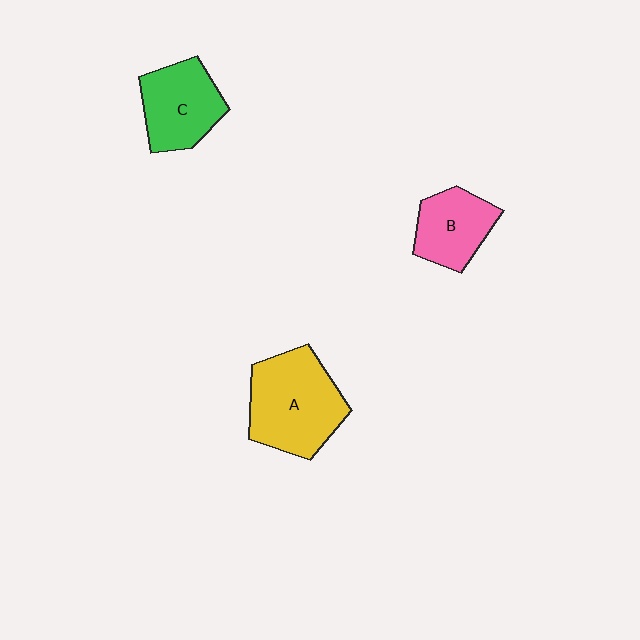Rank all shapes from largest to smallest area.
From largest to smallest: A (yellow), C (green), B (pink).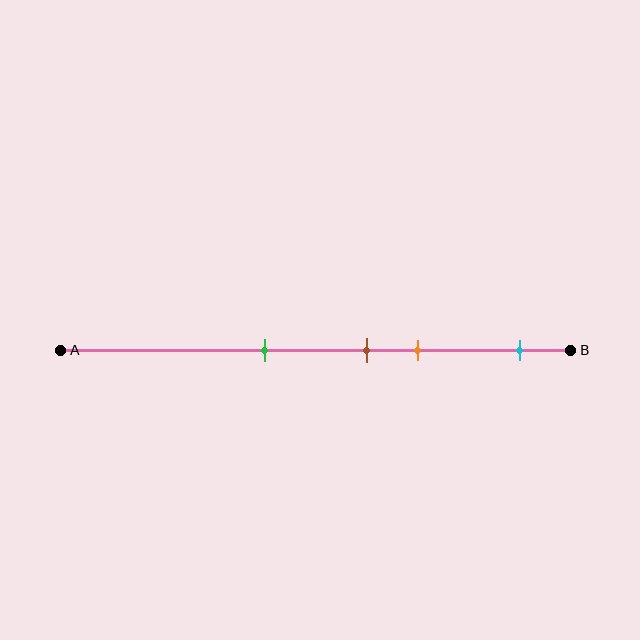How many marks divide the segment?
There are 4 marks dividing the segment.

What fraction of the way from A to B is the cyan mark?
The cyan mark is approximately 90% (0.9) of the way from A to B.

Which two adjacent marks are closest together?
The brown and orange marks are the closest adjacent pair.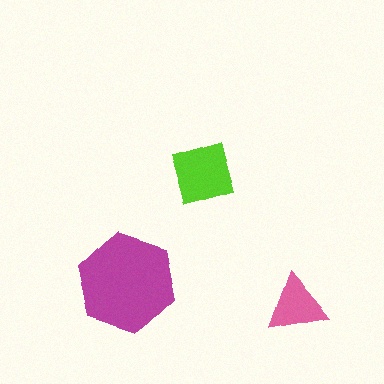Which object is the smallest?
The pink triangle.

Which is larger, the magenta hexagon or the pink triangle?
The magenta hexagon.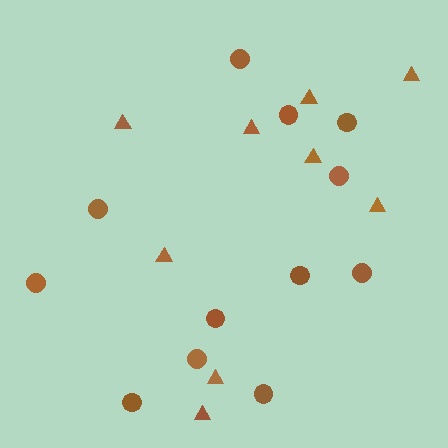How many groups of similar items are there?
There are 2 groups: one group of triangles (9) and one group of circles (12).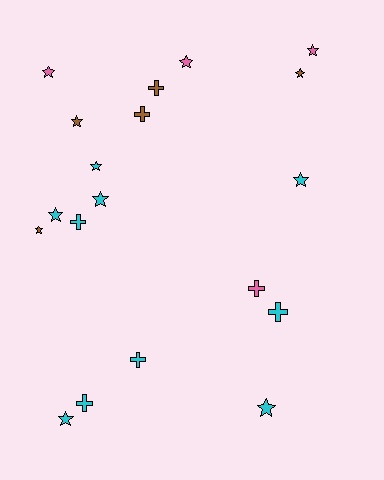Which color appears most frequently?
Cyan, with 10 objects.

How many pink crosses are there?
There is 1 pink cross.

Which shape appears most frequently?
Star, with 12 objects.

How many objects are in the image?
There are 19 objects.